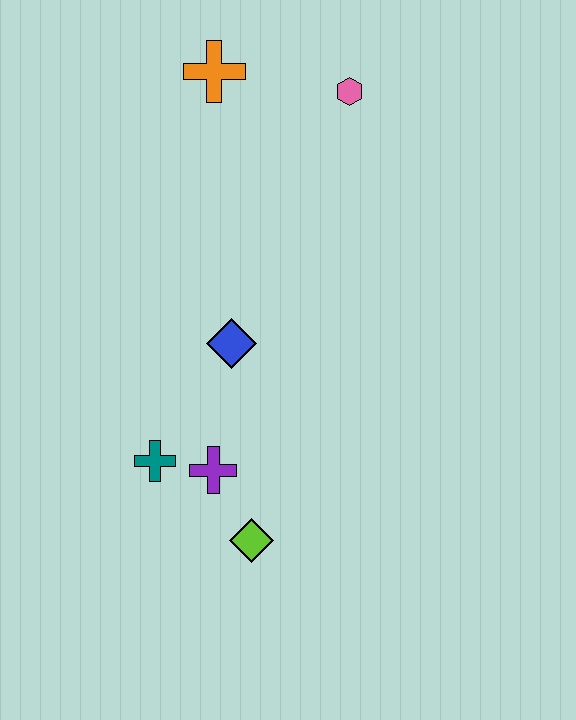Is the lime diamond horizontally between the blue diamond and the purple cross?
No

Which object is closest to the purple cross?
The teal cross is closest to the purple cross.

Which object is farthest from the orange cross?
The lime diamond is farthest from the orange cross.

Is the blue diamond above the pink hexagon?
No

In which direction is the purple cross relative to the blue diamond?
The purple cross is below the blue diamond.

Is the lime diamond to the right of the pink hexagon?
No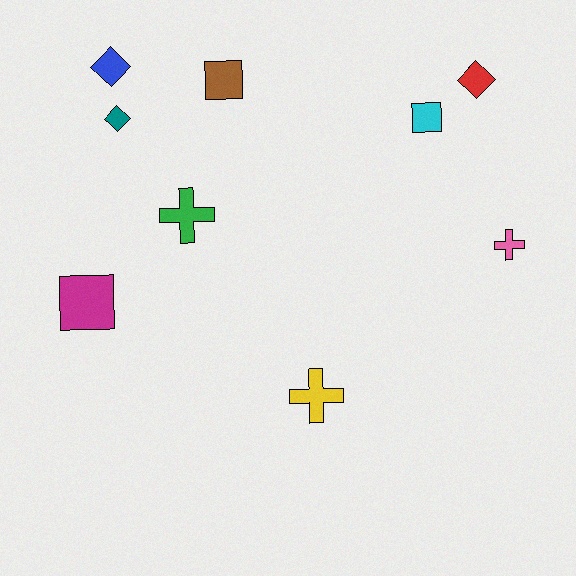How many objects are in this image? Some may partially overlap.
There are 9 objects.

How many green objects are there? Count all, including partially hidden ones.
There is 1 green object.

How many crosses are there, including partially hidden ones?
There are 3 crosses.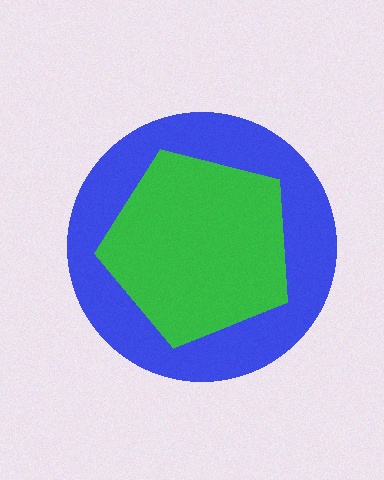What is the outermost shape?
The blue circle.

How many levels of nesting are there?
2.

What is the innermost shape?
The green pentagon.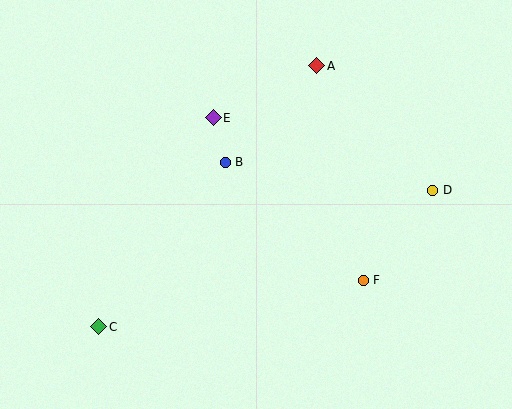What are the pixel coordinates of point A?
Point A is at (317, 66).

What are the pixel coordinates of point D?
Point D is at (433, 190).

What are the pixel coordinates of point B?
Point B is at (225, 162).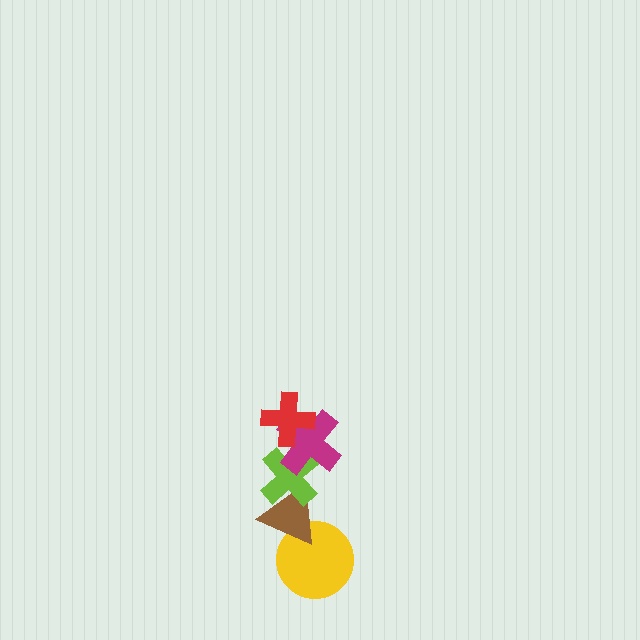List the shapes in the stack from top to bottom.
From top to bottom: the red cross, the magenta cross, the lime cross, the brown triangle, the yellow circle.